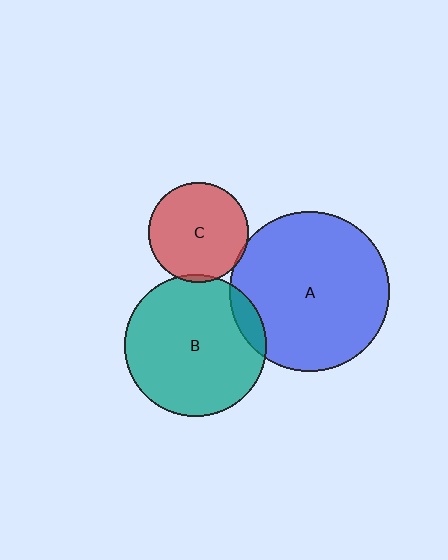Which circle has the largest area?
Circle A (blue).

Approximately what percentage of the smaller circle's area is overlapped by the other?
Approximately 5%.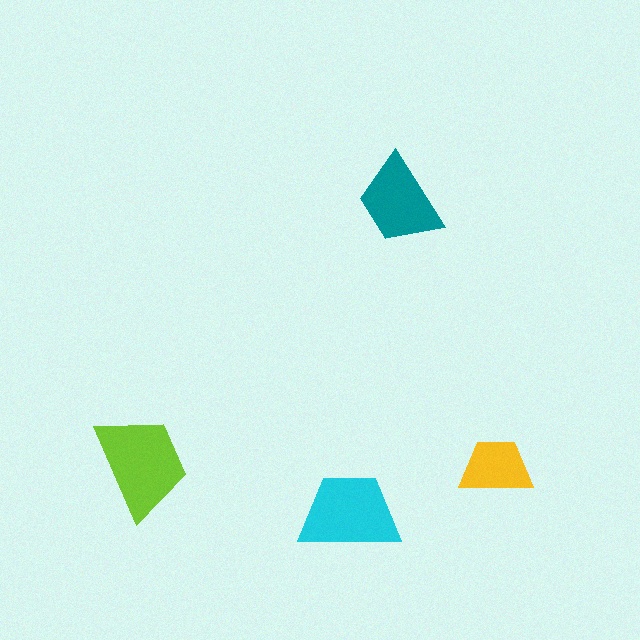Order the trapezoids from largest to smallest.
the lime one, the cyan one, the teal one, the yellow one.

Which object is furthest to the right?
The yellow trapezoid is rightmost.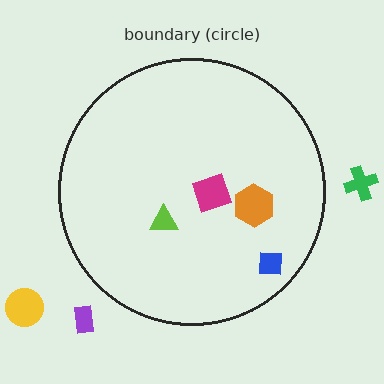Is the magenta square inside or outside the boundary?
Inside.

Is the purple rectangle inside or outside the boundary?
Outside.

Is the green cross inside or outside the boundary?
Outside.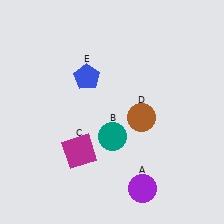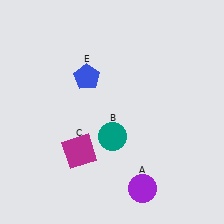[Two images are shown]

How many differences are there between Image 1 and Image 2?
There is 1 difference between the two images.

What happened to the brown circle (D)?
The brown circle (D) was removed in Image 2. It was in the bottom-right area of Image 1.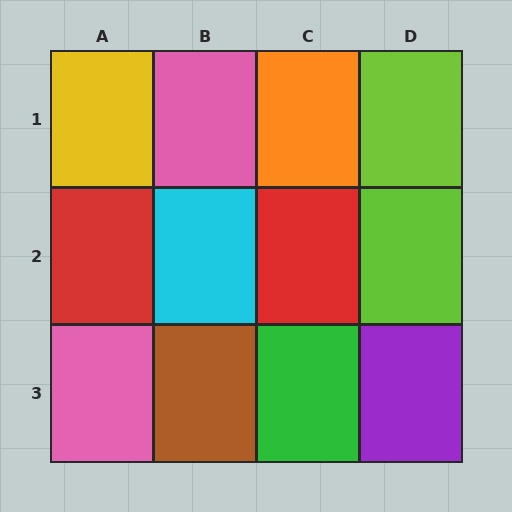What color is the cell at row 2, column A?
Red.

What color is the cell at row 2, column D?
Lime.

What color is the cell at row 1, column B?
Pink.